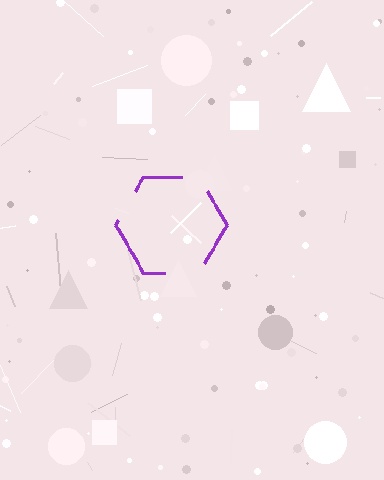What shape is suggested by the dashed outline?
The dashed outline suggests a hexagon.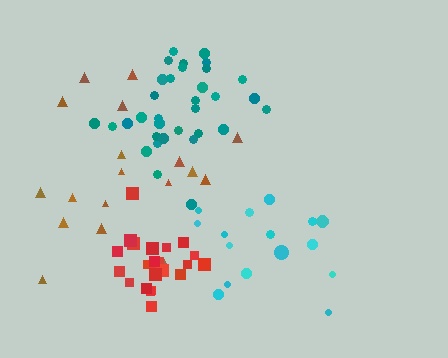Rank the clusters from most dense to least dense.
red, teal, cyan, brown.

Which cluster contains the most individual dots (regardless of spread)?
Teal (33).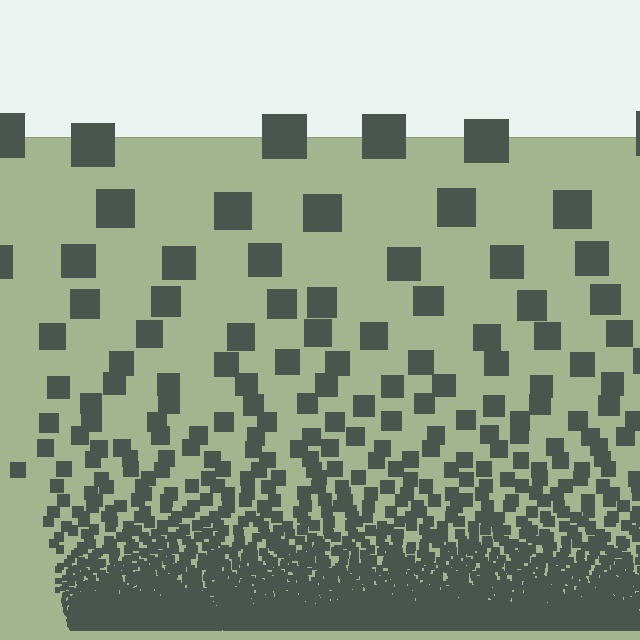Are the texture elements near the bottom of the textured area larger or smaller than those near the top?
Smaller. The gradient is inverted — elements near the bottom are smaller and denser.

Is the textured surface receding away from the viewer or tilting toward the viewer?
The surface appears to tilt toward the viewer. Texture elements get larger and sparser toward the top.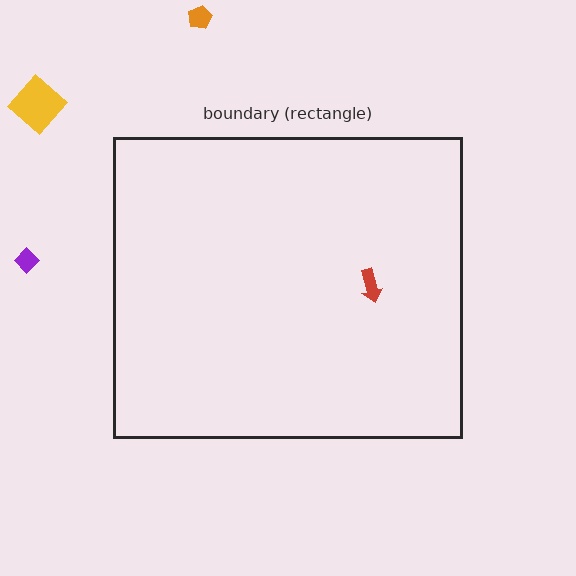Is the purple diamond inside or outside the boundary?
Outside.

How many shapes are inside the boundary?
1 inside, 3 outside.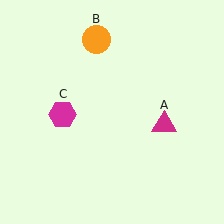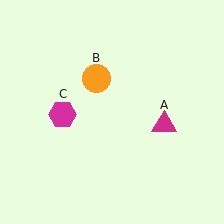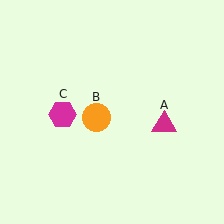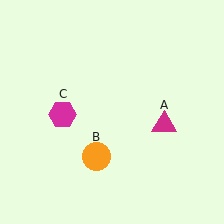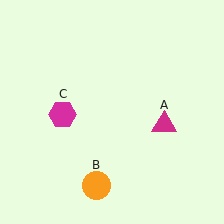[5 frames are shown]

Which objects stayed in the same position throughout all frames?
Magenta triangle (object A) and magenta hexagon (object C) remained stationary.